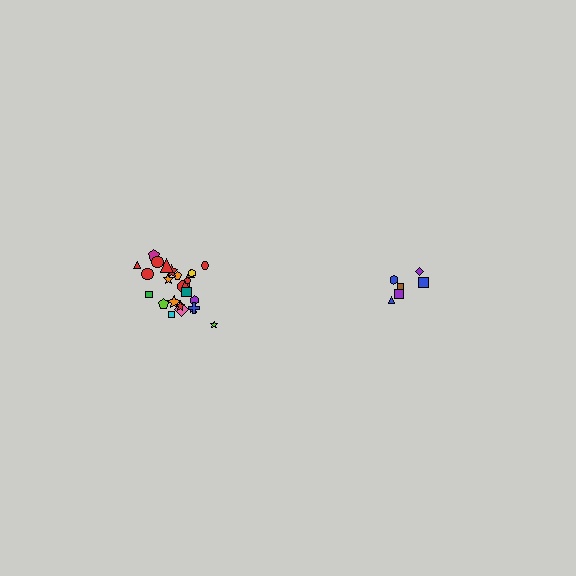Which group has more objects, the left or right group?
The left group.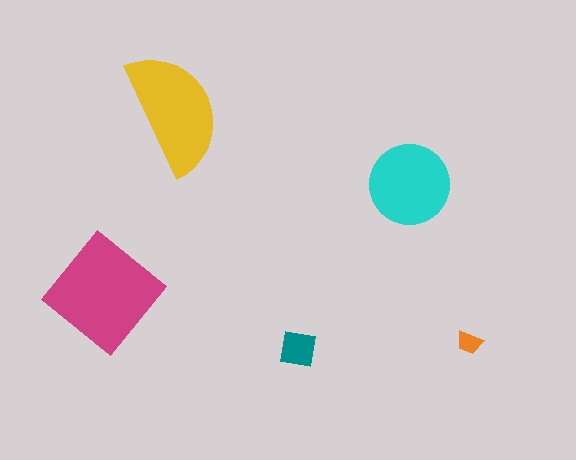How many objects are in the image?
There are 5 objects in the image.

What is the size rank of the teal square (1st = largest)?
4th.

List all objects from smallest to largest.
The orange trapezoid, the teal square, the cyan circle, the yellow semicircle, the magenta diamond.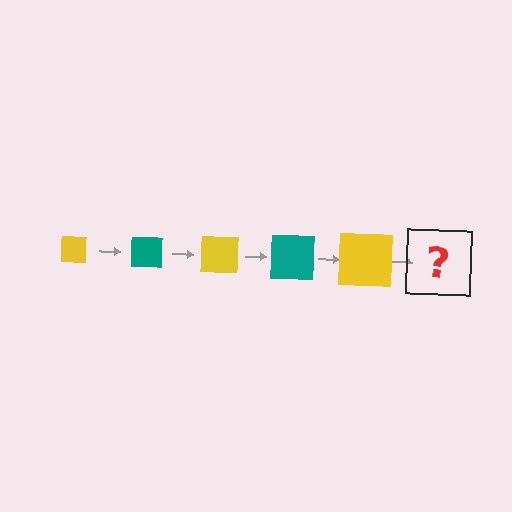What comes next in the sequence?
The next element should be a teal square, larger than the previous one.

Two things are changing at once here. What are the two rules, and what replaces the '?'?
The two rules are that the square grows larger each step and the color cycles through yellow and teal. The '?' should be a teal square, larger than the previous one.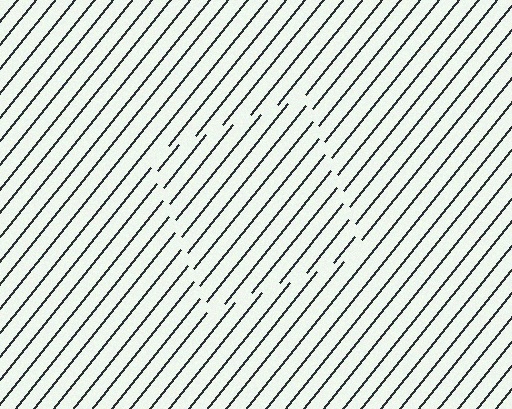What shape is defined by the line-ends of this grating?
An illusory square. The interior of the shape contains the same grating, shifted by half a period — the contour is defined by the phase discontinuity where line-ends from the inner and outer gratings abut.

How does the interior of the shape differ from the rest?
The interior of the shape contains the same grating, shifted by half a period — the contour is defined by the phase discontinuity where line-ends from the inner and outer gratings abut.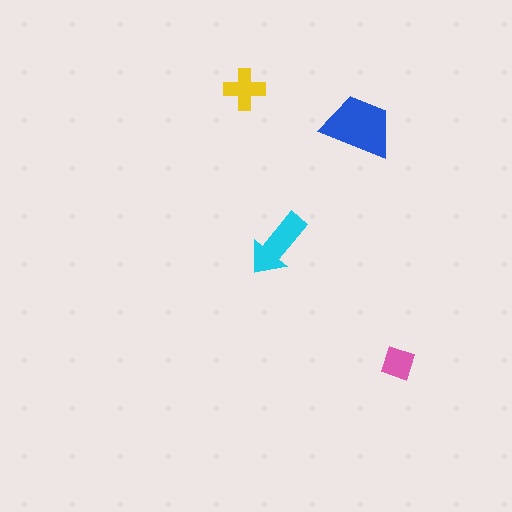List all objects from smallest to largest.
The pink square, the yellow cross, the cyan arrow, the blue trapezoid.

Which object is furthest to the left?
The yellow cross is leftmost.